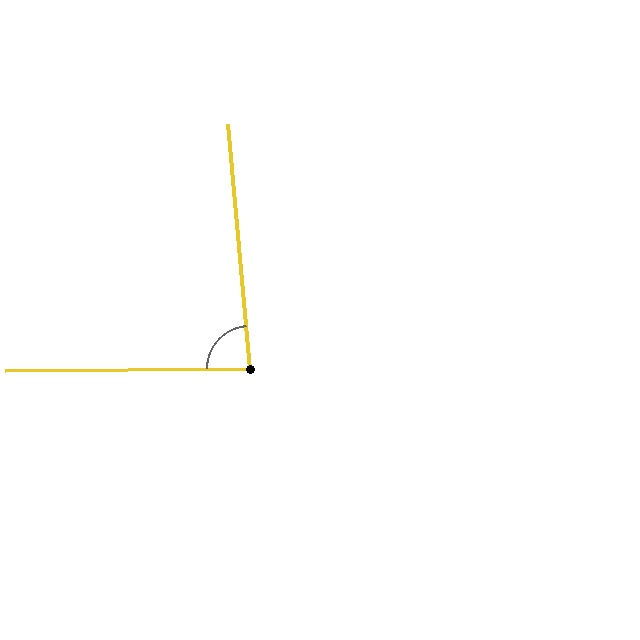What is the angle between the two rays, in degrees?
Approximately 86 degrees.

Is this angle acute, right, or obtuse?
It is approximately a right angle.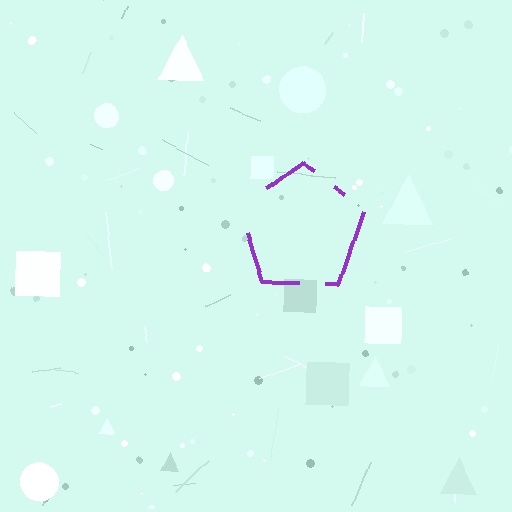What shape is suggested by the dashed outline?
The dashed outline suggests a pentagon.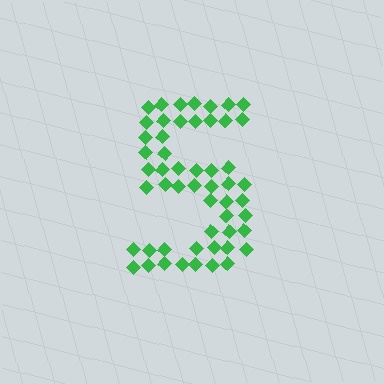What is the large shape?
The large shape is the digit 5.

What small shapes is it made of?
It is made of small diamonds.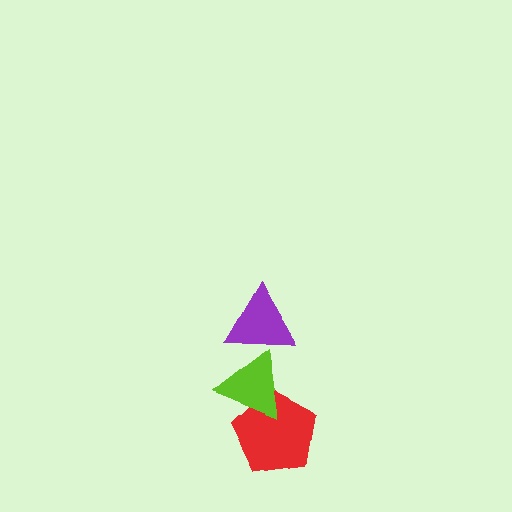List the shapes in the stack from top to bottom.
From top to bottom: the purple triangle, the lime triangle, the red pentagon.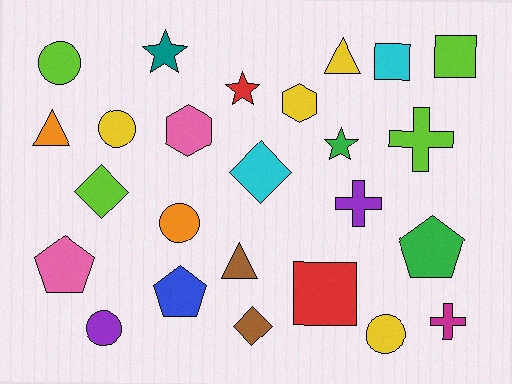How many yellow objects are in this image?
There are 4 yellow objects.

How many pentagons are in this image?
There are 3 pentagons.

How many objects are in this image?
There are 25 objects.